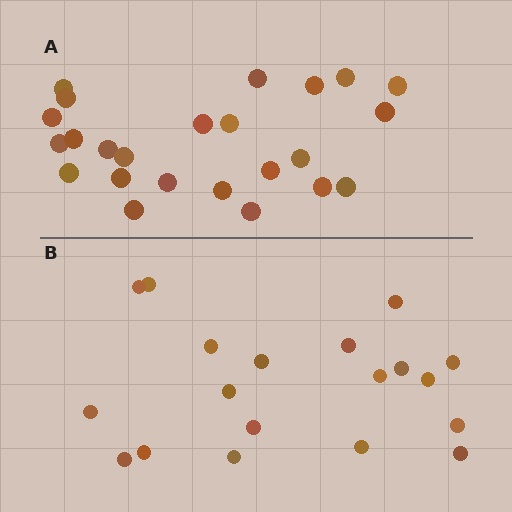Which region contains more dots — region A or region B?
Region A (the top region) has more dots.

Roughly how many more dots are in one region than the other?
Region A has about 5 more dots than region B.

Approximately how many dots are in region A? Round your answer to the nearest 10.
About 20 dots. (The exact count is 24, which rounds to 20.)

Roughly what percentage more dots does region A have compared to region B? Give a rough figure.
About 25% more.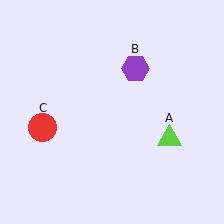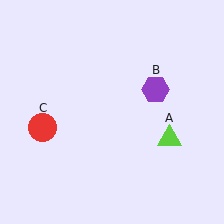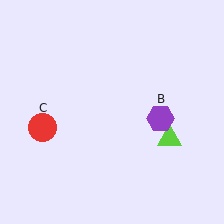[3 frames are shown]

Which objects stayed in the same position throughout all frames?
Lime triangle (object A) and red circle (object C) remained stationary.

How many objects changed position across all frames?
1 object changed position: purple hexagon (object B).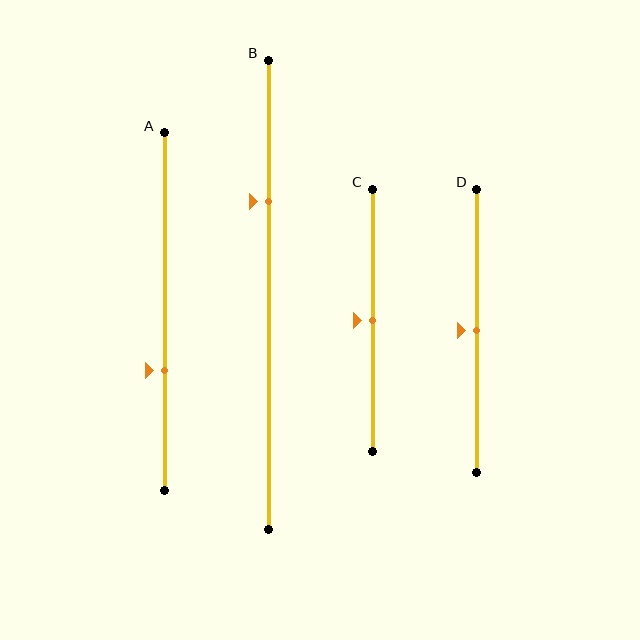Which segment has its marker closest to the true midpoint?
Segment C has its marker closest to the true midpoint.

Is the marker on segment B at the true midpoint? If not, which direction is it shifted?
No, the marker on segment B is shifted upward by about 20% of the segment length.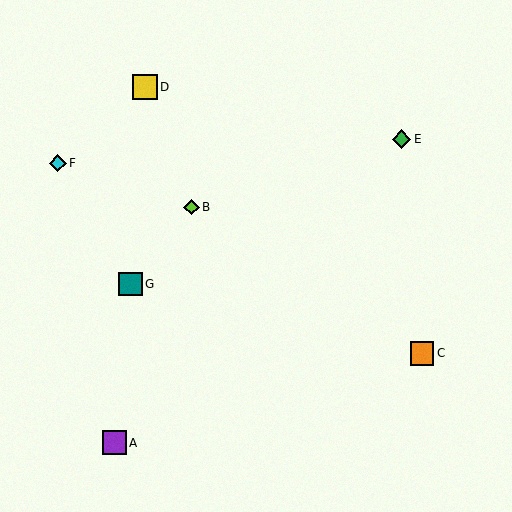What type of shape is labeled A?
Shape A is a purple square.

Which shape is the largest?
The yellow square (labeled D) is the largest.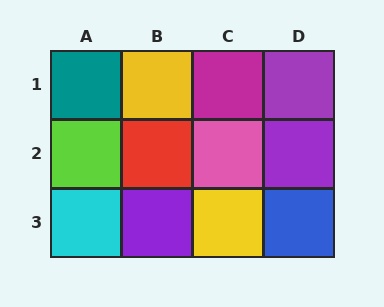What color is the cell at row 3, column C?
Yellow.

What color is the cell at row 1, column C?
Magenta.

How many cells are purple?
3 cells are purple.